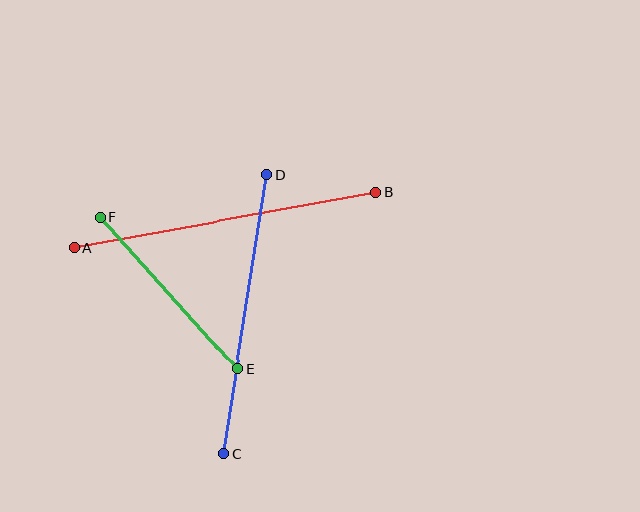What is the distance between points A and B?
The distance is approximately 306 pixels.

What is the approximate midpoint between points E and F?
The midpoint is at approximately (169, 293) pixels.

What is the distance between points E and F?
The distance is approximately 205 pixels.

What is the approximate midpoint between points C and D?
The midpoint is at approximately (245, 315) pixels.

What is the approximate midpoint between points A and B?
The midpoint is at approximately (225, 220) pixels.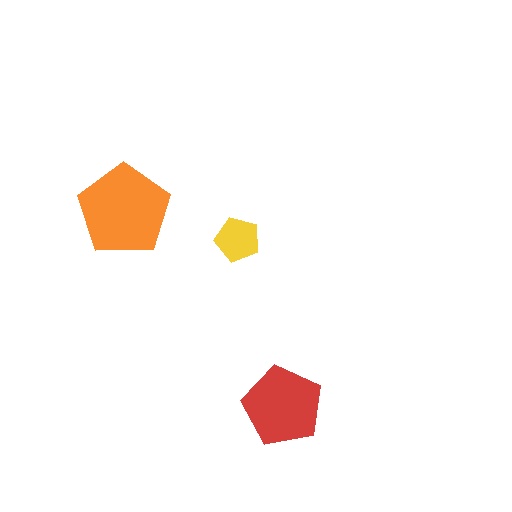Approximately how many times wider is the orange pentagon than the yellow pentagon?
About 2 times wider.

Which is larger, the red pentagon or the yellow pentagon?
The red one.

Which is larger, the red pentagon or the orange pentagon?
The orange one.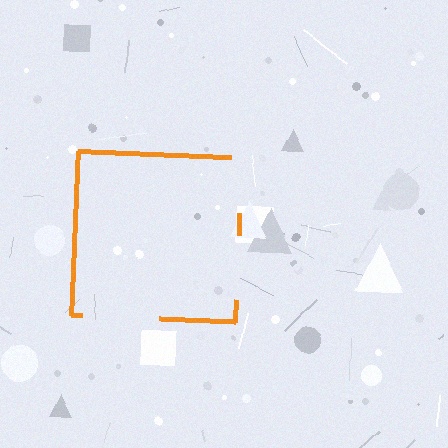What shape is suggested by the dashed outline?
The dashed outline suggests a square.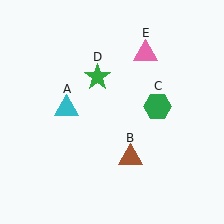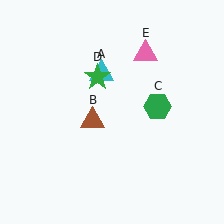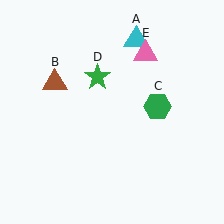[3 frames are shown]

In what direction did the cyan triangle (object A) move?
The cyan triangle (object A) moved up and to the right.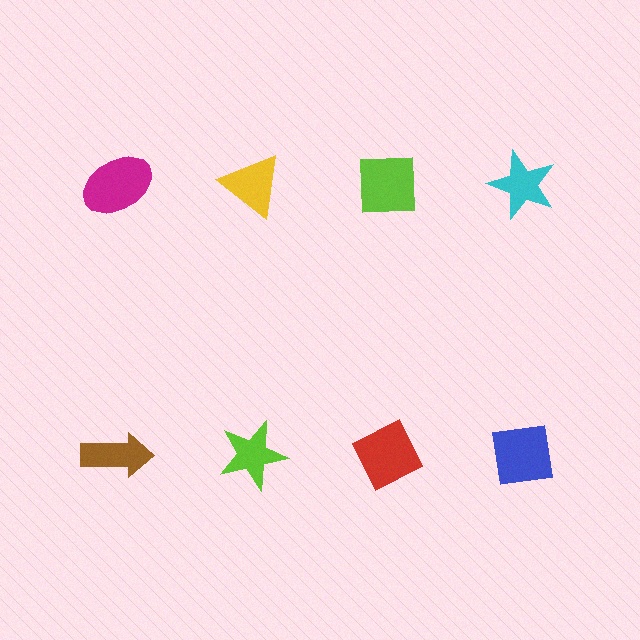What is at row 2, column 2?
A lime star.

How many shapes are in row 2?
4 shapes.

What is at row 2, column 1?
A brown arrow.